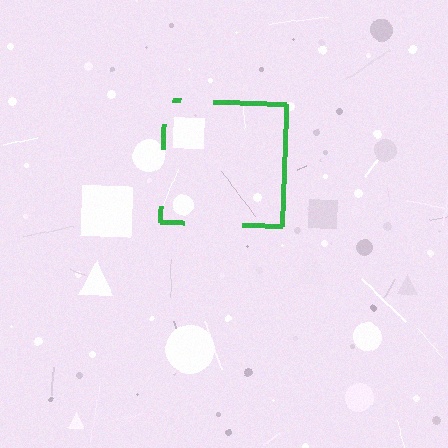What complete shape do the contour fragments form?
The contour fragments form a square.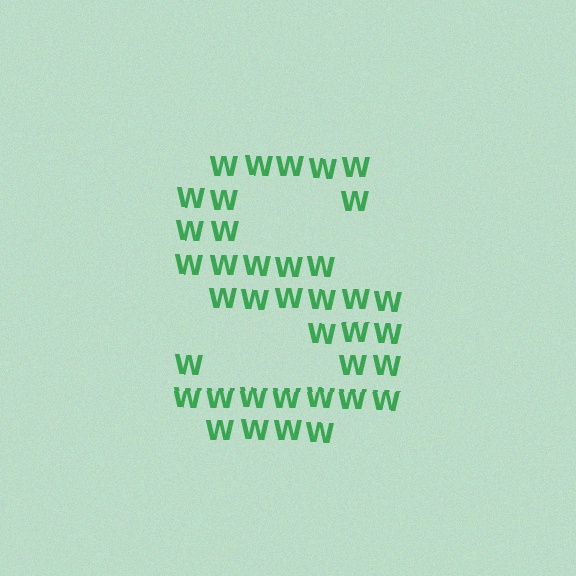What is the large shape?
The large shape is the letter S.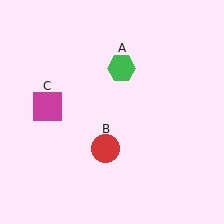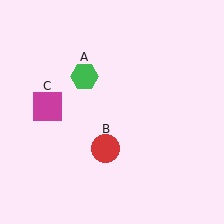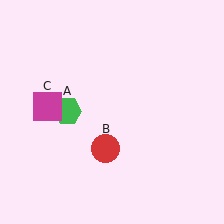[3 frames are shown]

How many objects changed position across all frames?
1 object changed position: green hexagon (object A).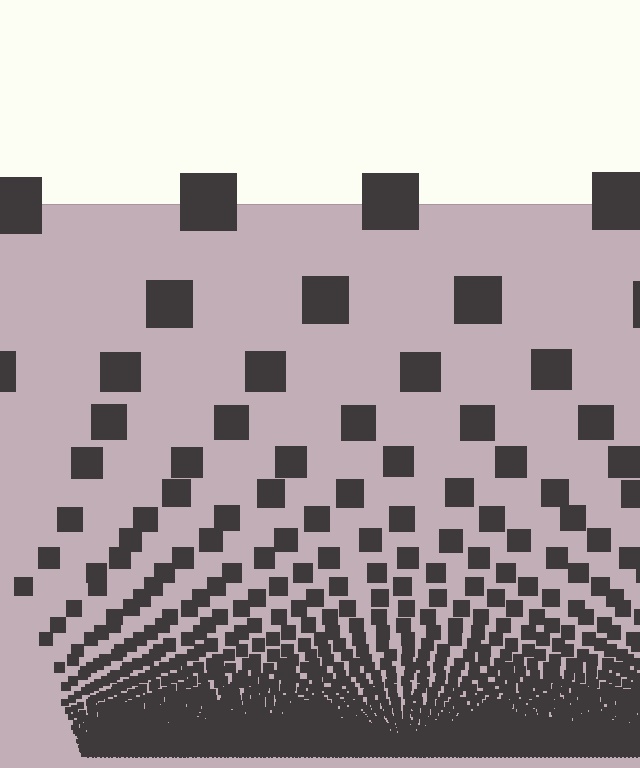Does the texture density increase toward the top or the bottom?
Density increases toward the bottom.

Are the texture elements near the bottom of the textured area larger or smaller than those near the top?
Smaller. The gradient is inverted — elements near the bottom are smaller and denser.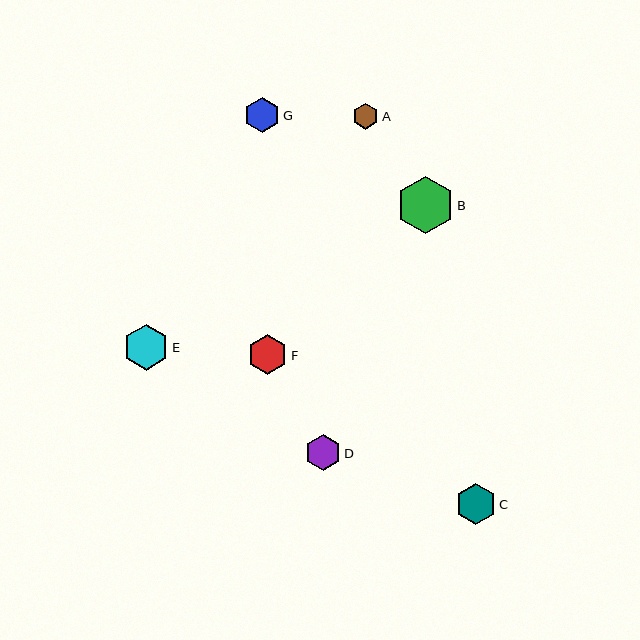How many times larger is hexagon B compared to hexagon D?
Hexagon B is approximately 1.6 times the size of hexagon D.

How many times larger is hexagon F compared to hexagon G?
Hexagon F is approximately 1.1 times the size of hexagon G.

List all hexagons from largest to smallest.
From largest to smallest: B, E, C, F, D, G, A.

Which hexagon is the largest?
Hexagon B is the largest with a size of approximately 57 pixels.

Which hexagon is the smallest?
Hexagon A is the smallest with a size of approximately 26 pixels.